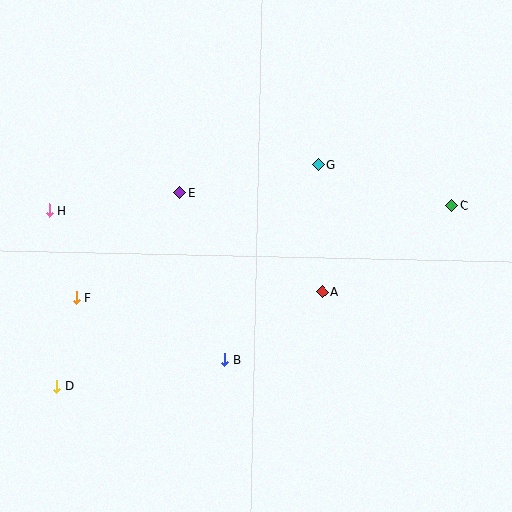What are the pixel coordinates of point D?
Point D is at (57, 386).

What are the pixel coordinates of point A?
Point A is at (322, 292).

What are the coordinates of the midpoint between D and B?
The midpoint between D and B is at (141, 373).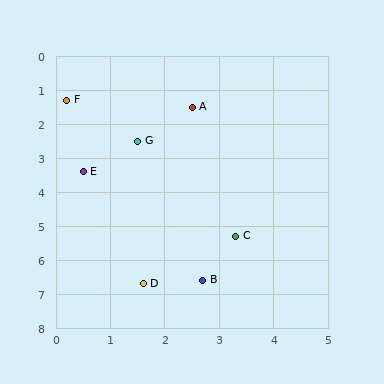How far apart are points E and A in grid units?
Points E and A are about 2.8 grid units apart.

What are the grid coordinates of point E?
Point E is at approximately (0.5, 3.4).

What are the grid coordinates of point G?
Point G is at approximately (1.5, 2.5).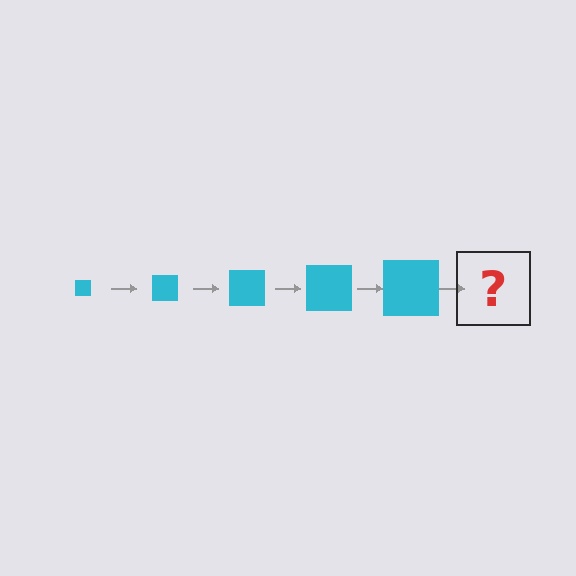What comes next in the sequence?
The next element should be a cyan square, larger than the previous one.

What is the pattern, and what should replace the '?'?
The pattern is that the square gets progressively larger each step. The '?' should be a cyan square, larger than the previous one.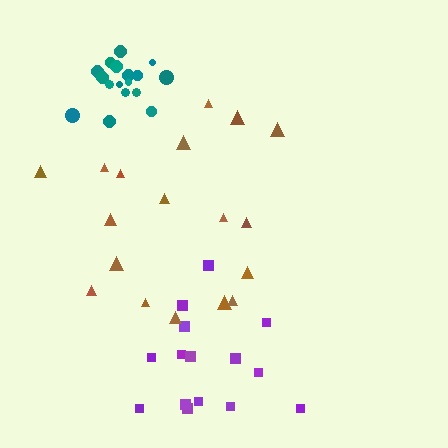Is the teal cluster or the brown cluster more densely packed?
Teal.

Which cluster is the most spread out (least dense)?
Brown.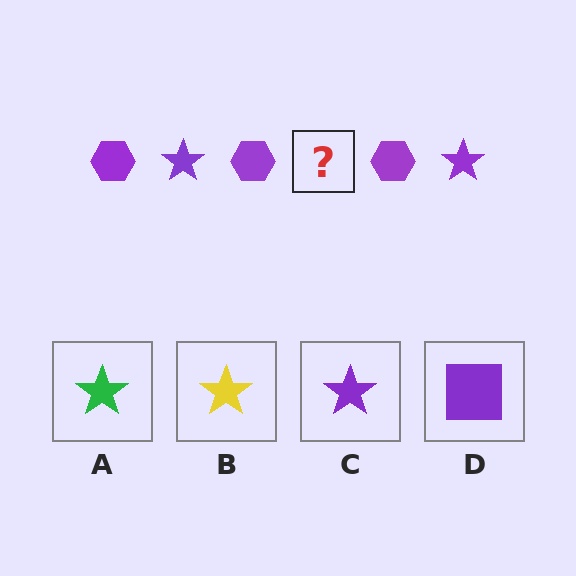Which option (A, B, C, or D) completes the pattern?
C.